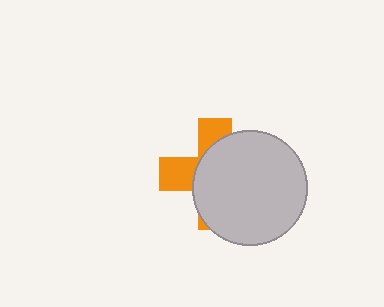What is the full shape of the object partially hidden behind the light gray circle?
The partially hidden object is an orange cross.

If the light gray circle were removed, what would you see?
You would see the complete orange cross.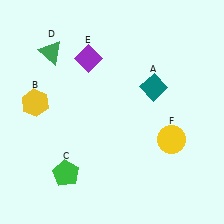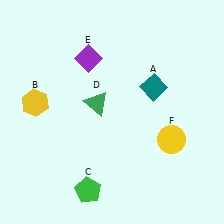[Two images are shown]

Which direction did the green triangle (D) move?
The green triangle (D) moved down.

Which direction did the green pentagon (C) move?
The green pentagon (C) moved right.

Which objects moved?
The objects that moved are: the green pentagon (C), the green triangle (D).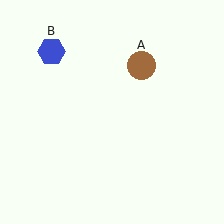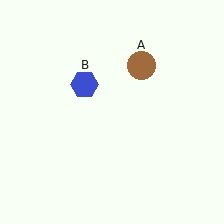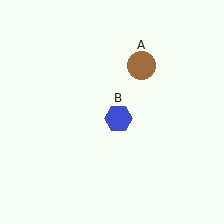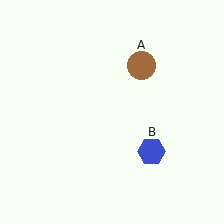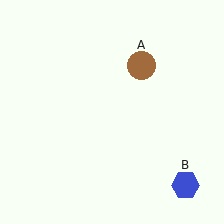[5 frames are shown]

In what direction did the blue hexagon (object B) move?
The blue hexagon (object B) moved down and to the right.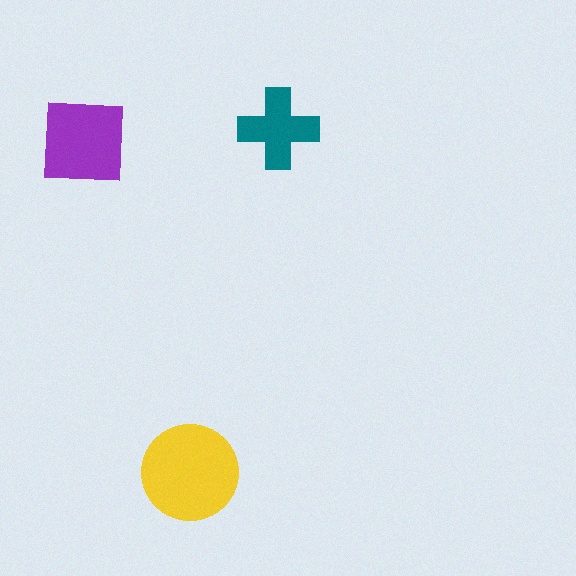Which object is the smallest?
The teal cross.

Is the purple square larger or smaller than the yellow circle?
Smaller.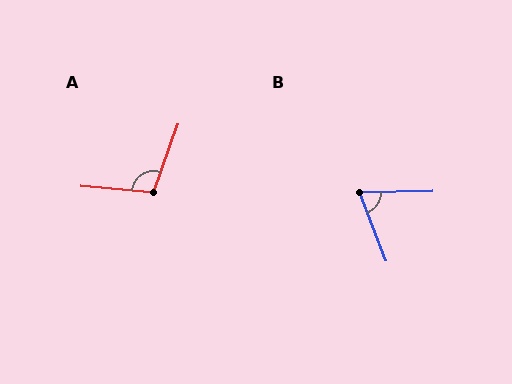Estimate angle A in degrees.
Approximately 105 degrees.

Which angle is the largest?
A, at approximately 105 degrees.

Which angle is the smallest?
B, at approximately 70 degrees.